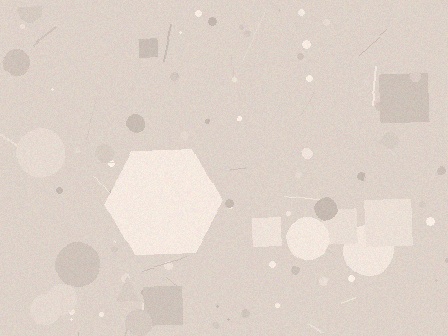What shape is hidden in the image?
A hexagon is hidden in the image.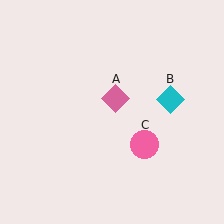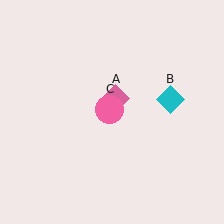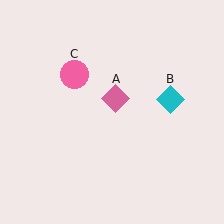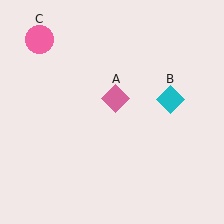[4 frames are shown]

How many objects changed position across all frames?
1 object changed position: pink circle (object C).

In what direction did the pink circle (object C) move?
The pink circle (object C) moved up and to the left.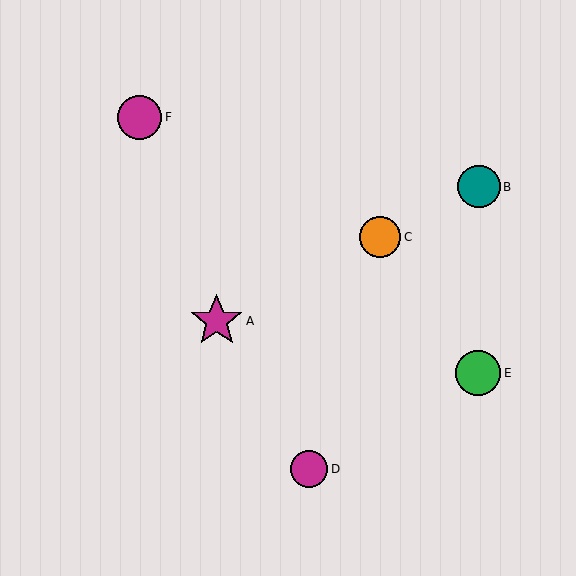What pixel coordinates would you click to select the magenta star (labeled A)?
Click at (217, 321) to select the magenta star A.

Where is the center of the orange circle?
The center of the orange circle is at (380, 237).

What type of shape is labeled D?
Shape D is a magenta circle.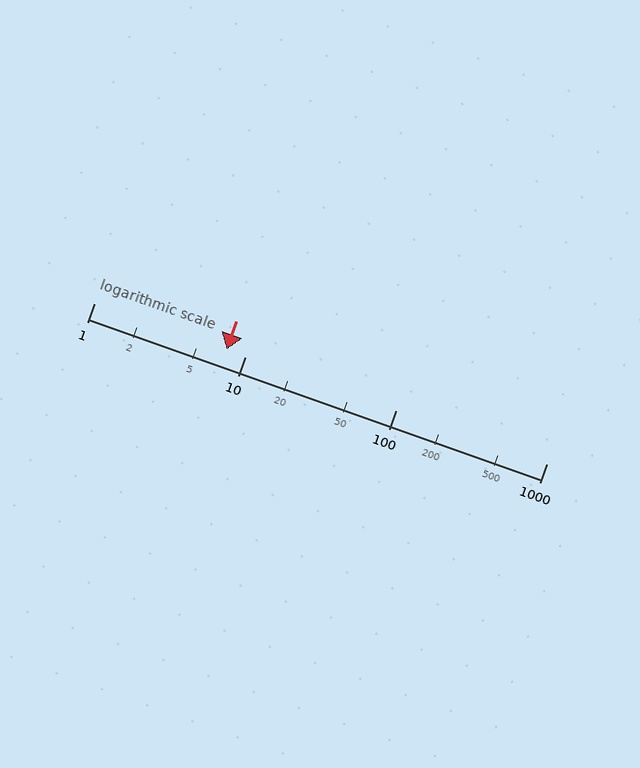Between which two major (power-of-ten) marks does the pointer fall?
The pointer is between 1 and 10.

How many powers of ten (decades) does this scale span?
The scale spans 3 decades, from 1 to 1000.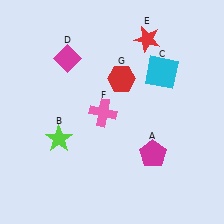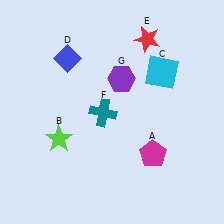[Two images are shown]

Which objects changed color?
D changed from magenta to blue. F changed from pink to teal. G changed from red to purple.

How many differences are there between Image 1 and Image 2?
There are 3 differences between the two images.